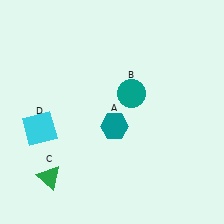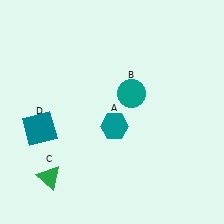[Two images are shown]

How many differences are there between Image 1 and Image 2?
There is 1 difference between the two images.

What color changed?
The square (D) changed from cyan in Image 1 to teal in Image 2.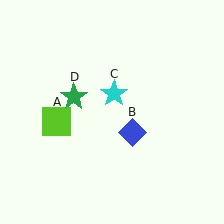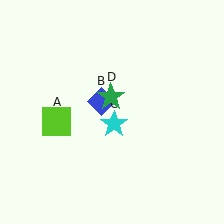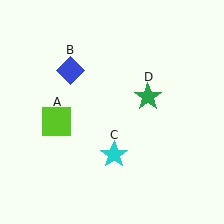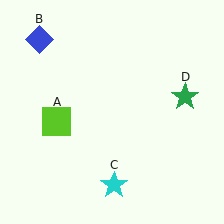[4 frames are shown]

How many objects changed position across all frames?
3 objects changed position: blue diamond (object B), cyan star (object C), green star (object D).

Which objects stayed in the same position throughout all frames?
Lime square (object A) remained stationary.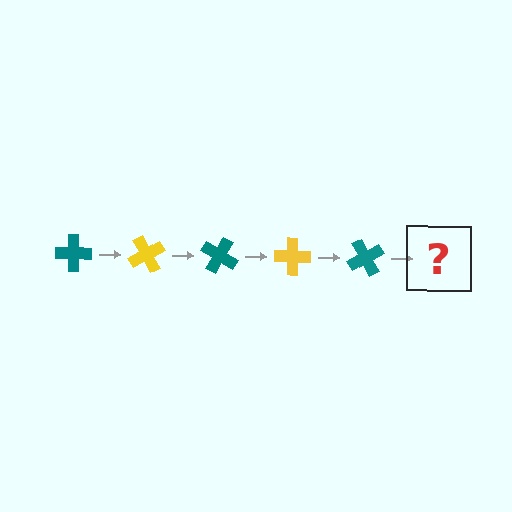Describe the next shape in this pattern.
It should be a yellow cross, rotated 300 degrees from the start.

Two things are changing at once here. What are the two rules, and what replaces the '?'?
The two rules are that it rotates 60 degrees each step and the color cycles through teal and yellow. The '?' should be a yellow cross, rotated 300 degrees from the start.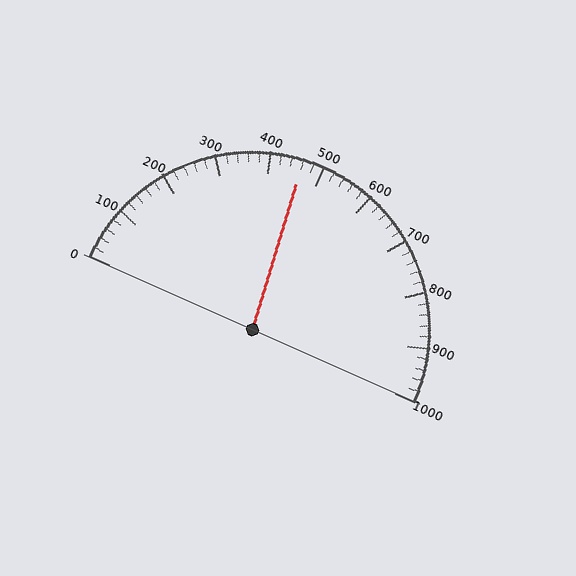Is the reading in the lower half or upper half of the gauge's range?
The reading is in the lower half of the range (0 to 1000).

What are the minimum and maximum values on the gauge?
The gauge ranges from 0 to 1000.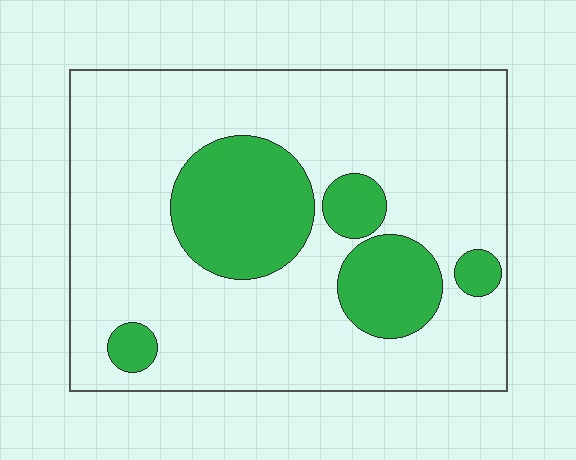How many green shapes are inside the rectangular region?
5.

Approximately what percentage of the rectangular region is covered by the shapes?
Approximately 25%.